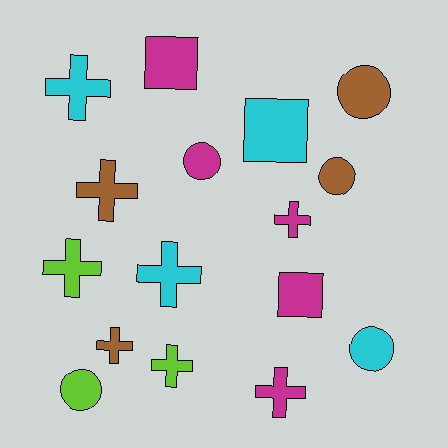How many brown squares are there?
There are no brown squares.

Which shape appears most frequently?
Cross, with 8 objects.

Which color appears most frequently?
Magenta, with 5 objects.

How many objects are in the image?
There are 16 objects.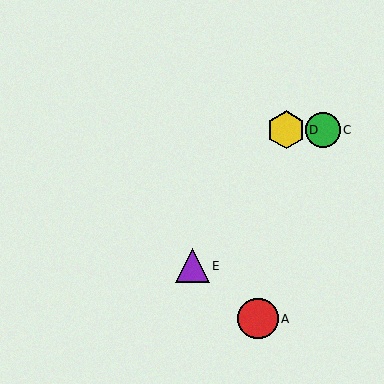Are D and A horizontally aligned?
No, D is at y≈130 and A is at y≈319.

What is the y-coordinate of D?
Object D is at y≈130.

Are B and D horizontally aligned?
Yes, both are at y≈130.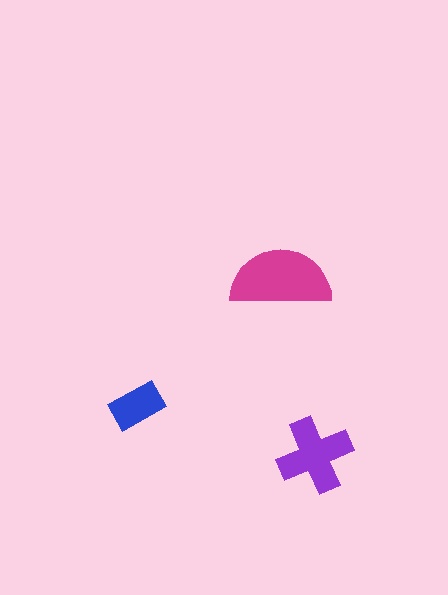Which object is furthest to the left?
The blue rectangle is leftmost.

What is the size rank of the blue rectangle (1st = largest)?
3rd.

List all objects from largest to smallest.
The magenta semicircle, the purple cross, the blue rectangle.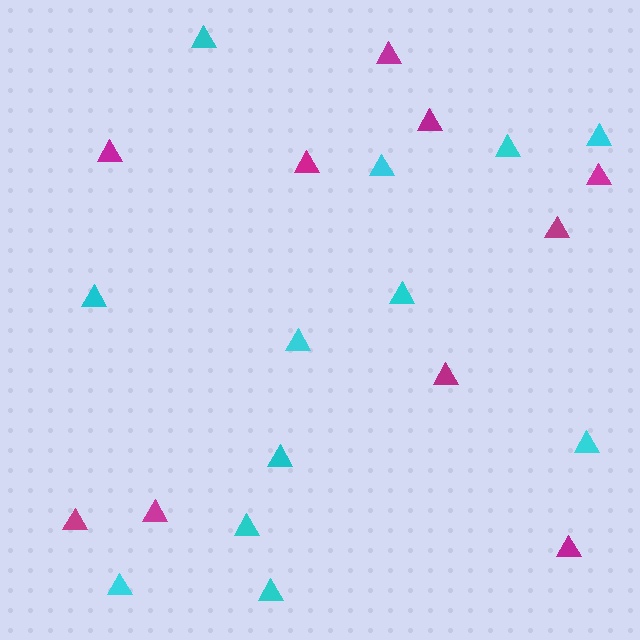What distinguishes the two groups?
There are 2 groups: one group of magenta triangles (10) and one group of cyan triangles (12).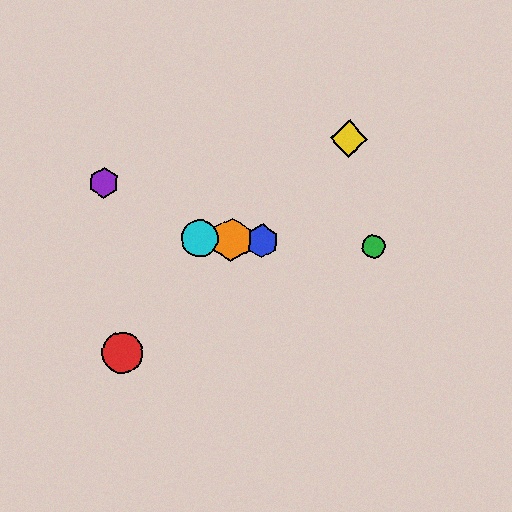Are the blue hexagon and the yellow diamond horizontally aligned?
No, the blue hexagon is at y≈241 and the yellow diamond is at y≈139.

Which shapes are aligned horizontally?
The blue hexagon, the green circle, the orange hexagon, the cyan circle are aligned horizontally.